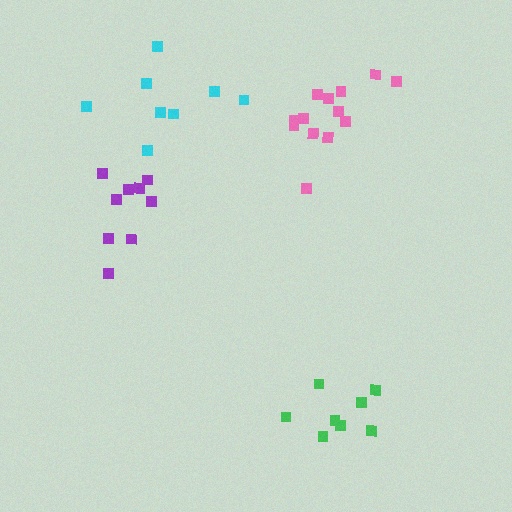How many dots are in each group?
Group 1: 8 dots, Group 2: 13 dots, Group 3: 9 dots, Group 4: 8 dots (38 total).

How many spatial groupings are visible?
There are 4 spatial groupings.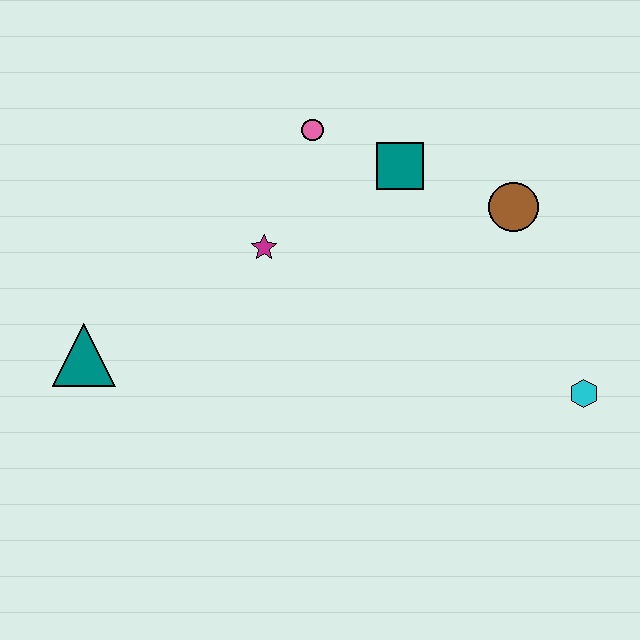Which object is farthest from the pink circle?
The cyan hexagon is farthest from the pink circle.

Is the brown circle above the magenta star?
Yes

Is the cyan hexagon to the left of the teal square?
No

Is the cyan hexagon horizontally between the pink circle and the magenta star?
No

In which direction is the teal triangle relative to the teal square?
The teal triangle is to the left of the teal square.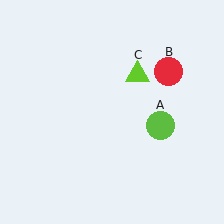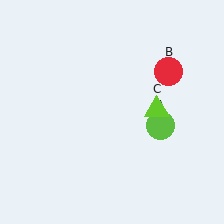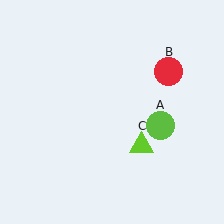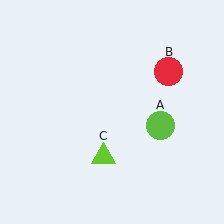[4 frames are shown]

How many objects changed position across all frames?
1 object changed position: lime triangle (object C).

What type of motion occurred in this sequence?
The lime triangle (object C) rotated clockwise around the center of the scene.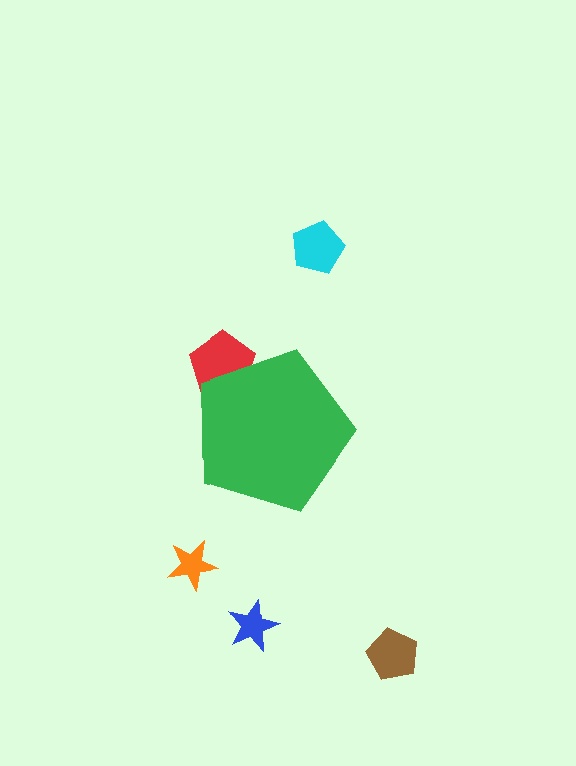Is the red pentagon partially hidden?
Yes, the red pentagon is partially hidden behind the green pentagon.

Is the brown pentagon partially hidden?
No, the brown pentagon is fully visible.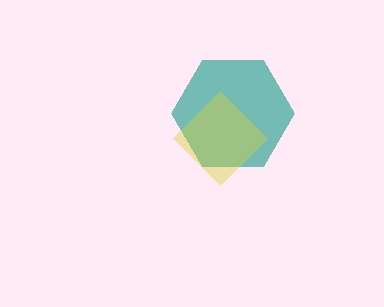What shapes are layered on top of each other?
The layered shapes are: a teal hexagon, a yellow diamond.